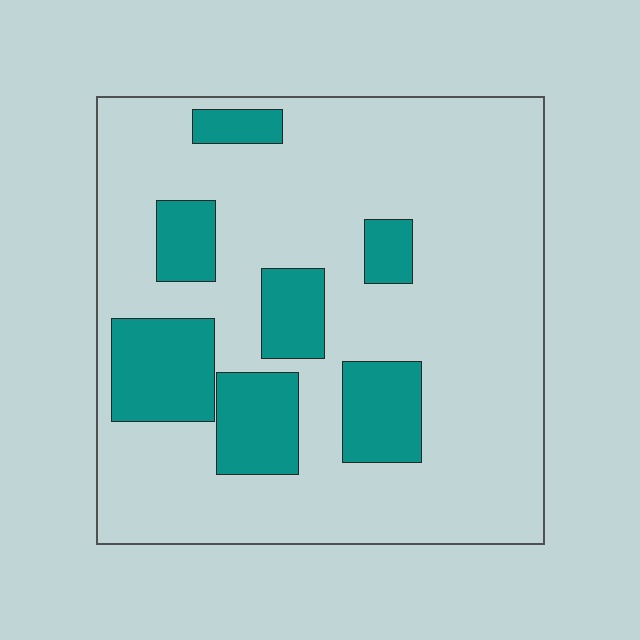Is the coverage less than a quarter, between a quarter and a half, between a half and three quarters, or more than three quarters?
Less than a quarter.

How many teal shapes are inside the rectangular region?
7.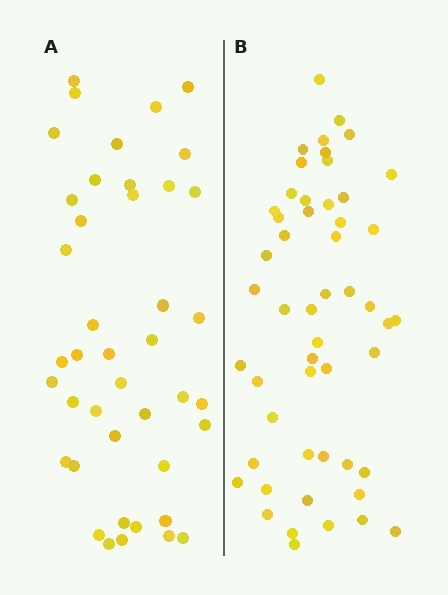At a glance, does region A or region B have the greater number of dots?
Region B (the right region) has more dots.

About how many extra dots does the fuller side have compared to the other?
Region B has roughly 10 or so more dots than region A.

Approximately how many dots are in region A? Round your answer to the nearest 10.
About 40 dots. (The exact count is 42, which rounds to 40.)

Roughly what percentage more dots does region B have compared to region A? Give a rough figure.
About 25% more.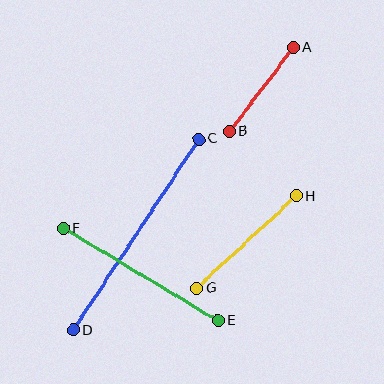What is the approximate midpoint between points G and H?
The midpoint is at approximately (246, 242) pixels.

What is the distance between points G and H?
The distance is approximately 136 pixels.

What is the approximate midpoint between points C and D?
The midpoint is at approximately (136, 235) pixels.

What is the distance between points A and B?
The distance is approximately 106 pixels.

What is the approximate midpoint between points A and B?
The midpoint is at approximately (262, 89) pixels.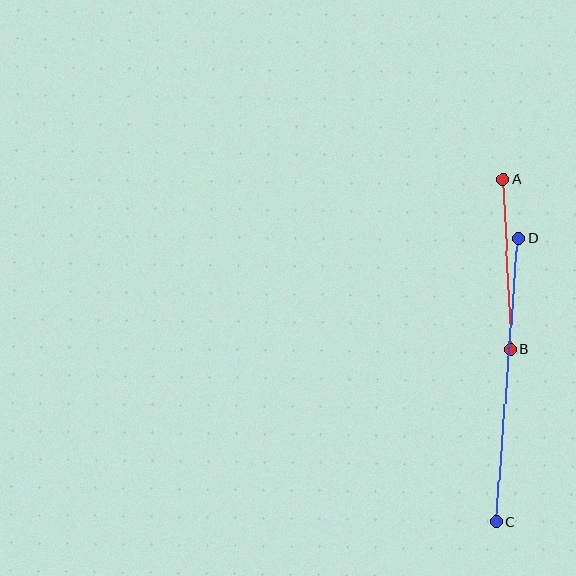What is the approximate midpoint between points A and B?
The midpoint is at approximately (507, 264) pixels.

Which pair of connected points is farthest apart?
Points C and D are farthest apart.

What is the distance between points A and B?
The distance is approximately 170 pixels.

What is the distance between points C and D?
The distance is approximately 284 pixels.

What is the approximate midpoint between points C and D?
The midpoint is at approximately (507, 380) pixels.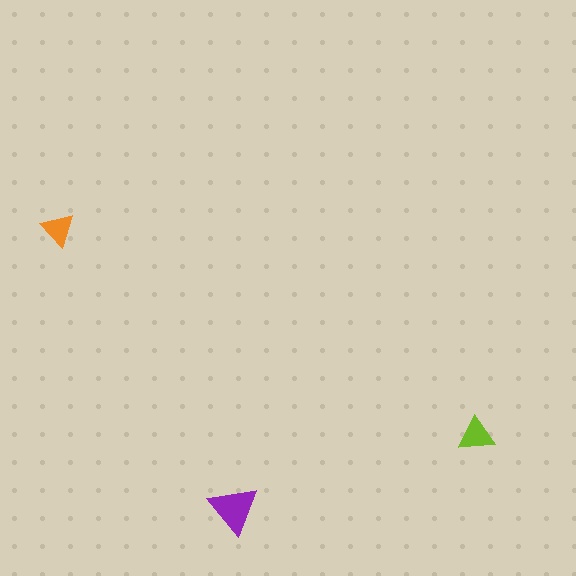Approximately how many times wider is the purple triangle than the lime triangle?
About 1.5 times wider.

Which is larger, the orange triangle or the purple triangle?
The purple one.